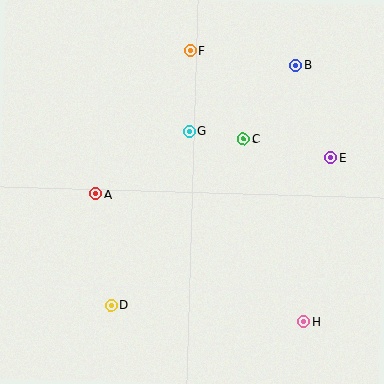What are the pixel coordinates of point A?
Point A is at (95, 194).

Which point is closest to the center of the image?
Point G at (189, 131) is closest to the center.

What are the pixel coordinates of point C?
Point C is at (243, 139).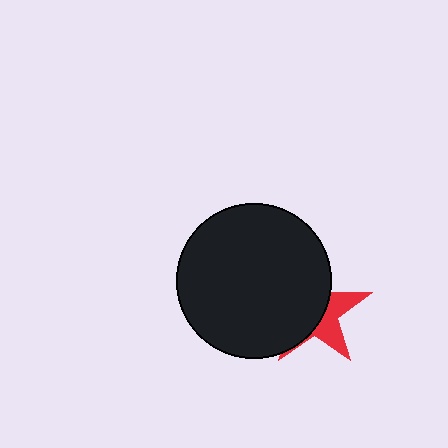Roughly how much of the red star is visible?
A small part of it is visible (roughly 37%).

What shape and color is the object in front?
The object in front is a black circle.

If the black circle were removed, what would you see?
You would see the complete red star.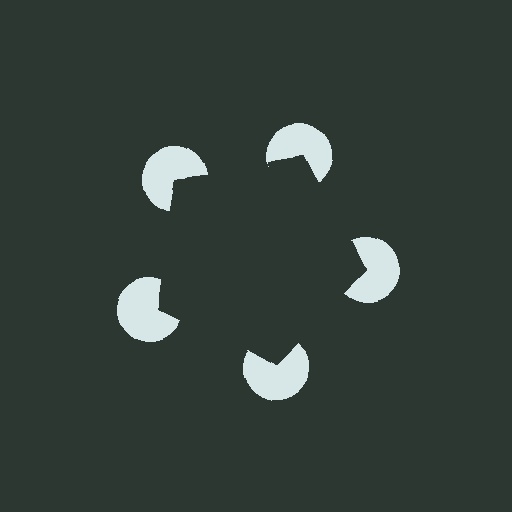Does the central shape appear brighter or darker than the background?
It typically appears slightly darker than the background, even though no actual brightness change is drawn.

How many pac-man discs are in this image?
There are 5 — one at each vertex of the illusory pentagon.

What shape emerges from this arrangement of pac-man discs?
An illusory pentagon — its edges are inferred from the aligned wedge cuts in the pac-man discs, not physically drawn.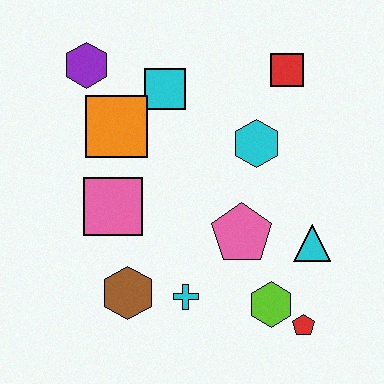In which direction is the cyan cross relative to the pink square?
The cyan cross is below the pink square.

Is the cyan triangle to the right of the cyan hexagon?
Yes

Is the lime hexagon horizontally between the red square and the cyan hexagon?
Yes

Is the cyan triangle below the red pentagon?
No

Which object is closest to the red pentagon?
The lime hexagon is closest to the red pentagon.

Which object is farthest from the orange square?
The red pentagon is farthest from the orange square.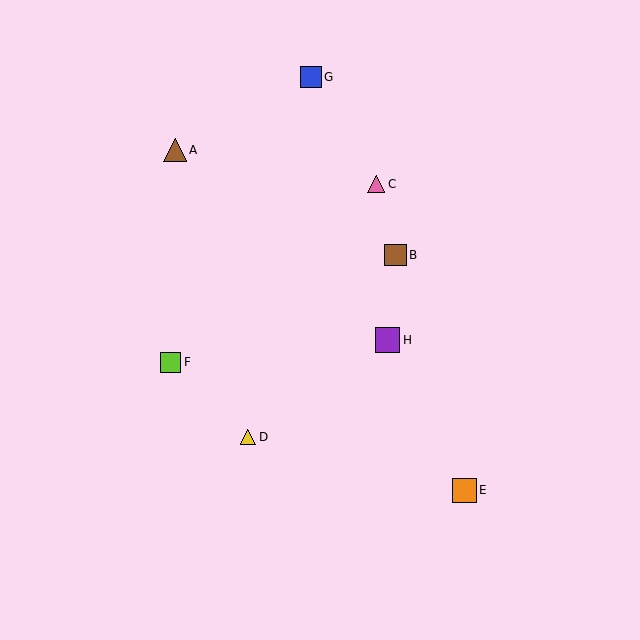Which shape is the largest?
The purple square (labeled H) is the largest.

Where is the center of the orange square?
The center of the orange square is at (464, 490).